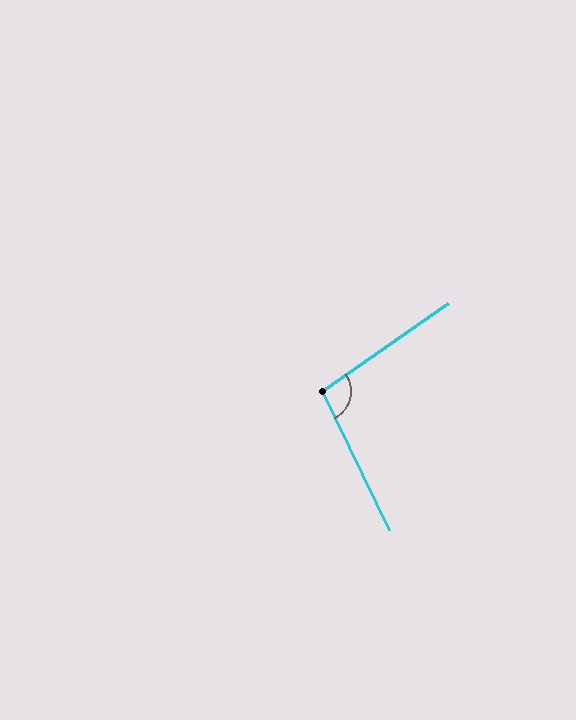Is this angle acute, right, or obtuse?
It is obtuse.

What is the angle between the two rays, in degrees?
Approximately 99 degrees.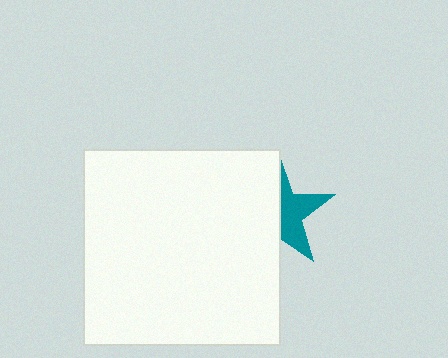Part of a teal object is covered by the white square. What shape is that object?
It is a star.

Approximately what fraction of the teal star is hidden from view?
Roughly 56% of the teal star is hidden behind the white square.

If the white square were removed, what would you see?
You would see the complete teal star.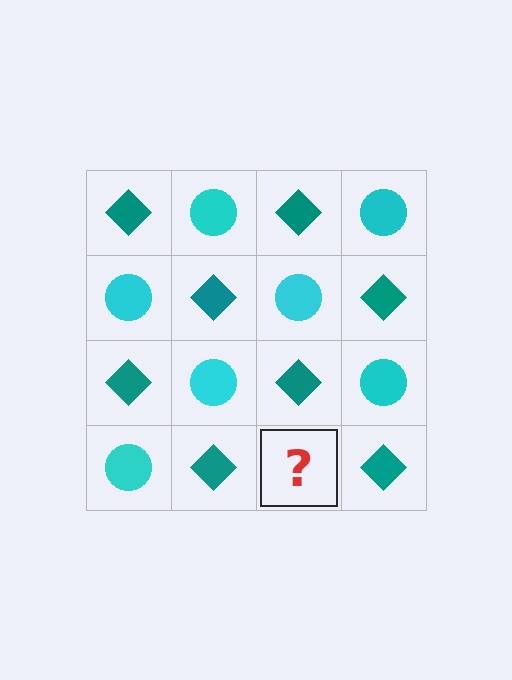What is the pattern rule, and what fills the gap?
The rule is that it alternates teal diamond and cyan circle in a checkerboard pattern. The gap should be filled with a cyan circle.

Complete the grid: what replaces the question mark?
The question mark should be replaced with a cyan circle.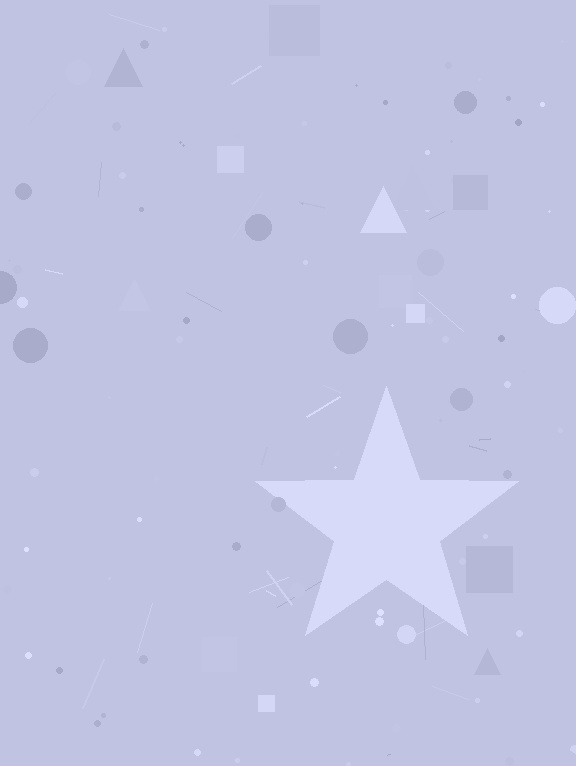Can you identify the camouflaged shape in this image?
The camouflaged shape is a star.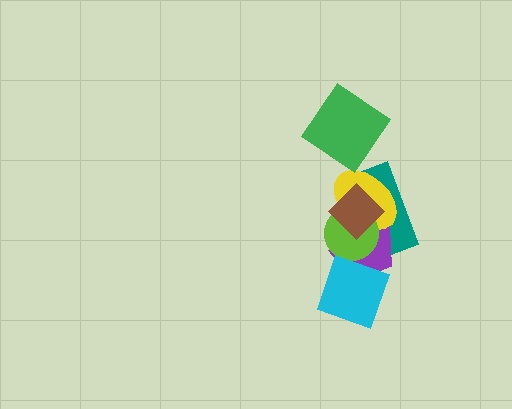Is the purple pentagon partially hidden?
Yes, it is partially covered by another shape.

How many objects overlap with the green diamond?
0 objects overlap with the green diamond.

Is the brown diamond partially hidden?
No, no other shape covers it.